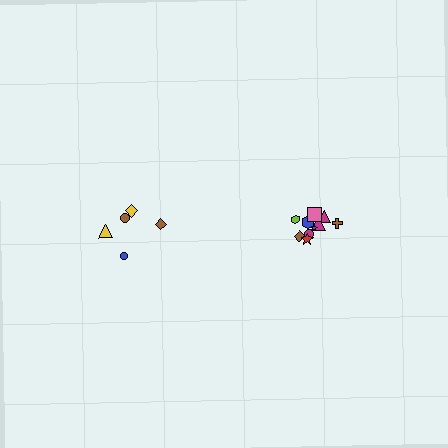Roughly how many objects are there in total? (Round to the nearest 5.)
Roughly 15 objects in total.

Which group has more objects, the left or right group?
The right group.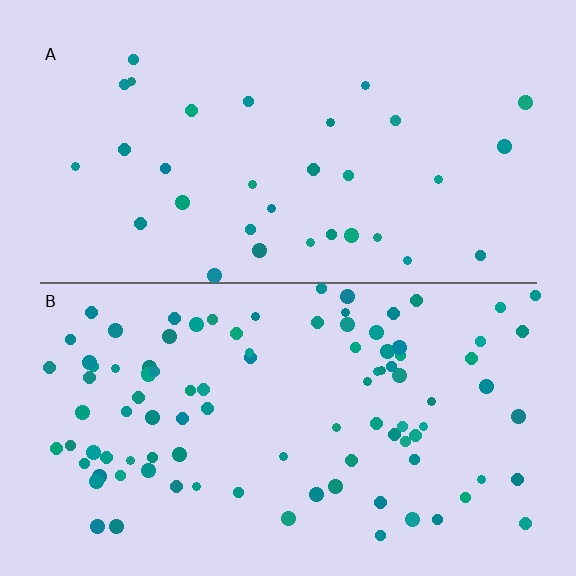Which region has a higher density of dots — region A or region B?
B (the bottom).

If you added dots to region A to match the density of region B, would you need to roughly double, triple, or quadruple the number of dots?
Approximately triple.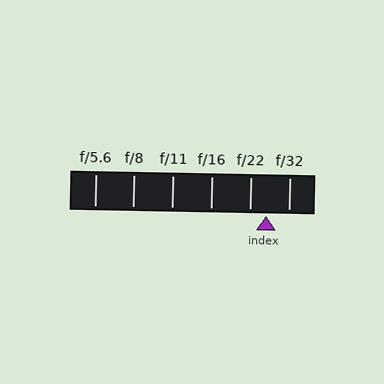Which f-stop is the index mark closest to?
The index mark is closest to f/22.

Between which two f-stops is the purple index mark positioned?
The index mark is between f/22 and f/32.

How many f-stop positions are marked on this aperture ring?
There are 6 f-stop positions marked.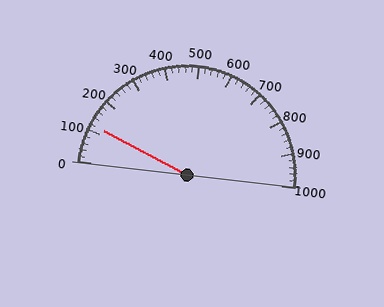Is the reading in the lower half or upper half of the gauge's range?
The reading is in the lower half of the range (0 to 1000).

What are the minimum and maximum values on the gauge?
The gauge ranges from 0 to 1000.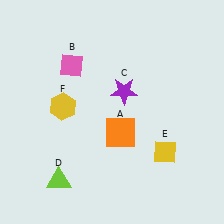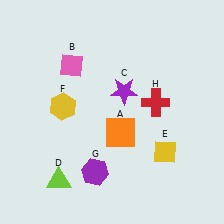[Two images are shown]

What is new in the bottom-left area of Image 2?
A purple hexagon (G) was added in the bottom-left area of Image 2.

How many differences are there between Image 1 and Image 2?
There are 2 differences between the two images.